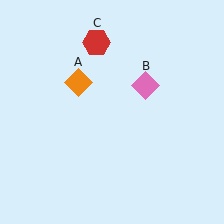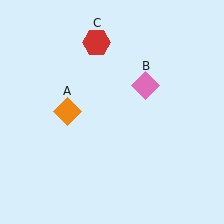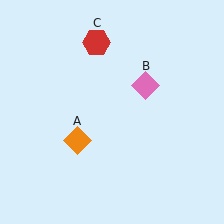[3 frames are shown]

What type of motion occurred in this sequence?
The orange diamond (object A) rotated counterclockwise around the center of the scene.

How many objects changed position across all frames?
1 object changed position: orange diamond (object A).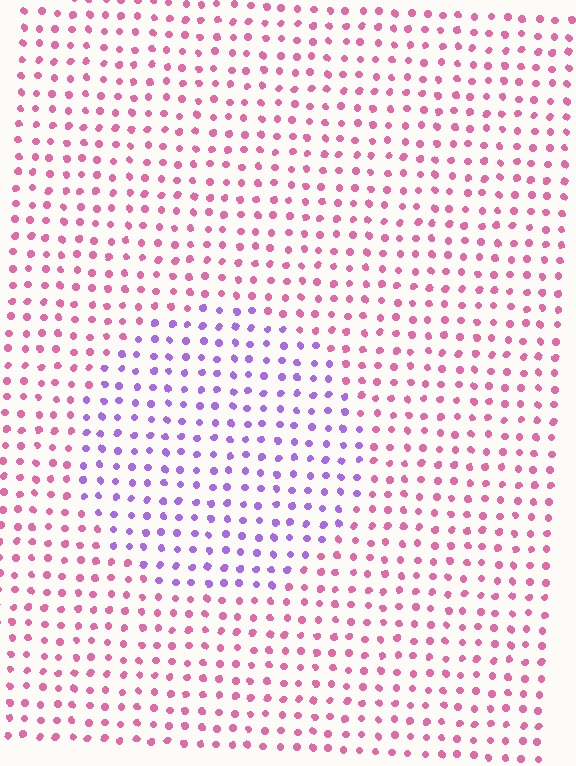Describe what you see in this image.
The image is filled with small pink elements in a uniform arrangement. A circle-shaped region is visible where the elements are tinted to a slightly different hue, forming a subtle color boundary.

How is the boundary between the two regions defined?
The boundary is defined purely by a slight shift in hue (about 57 degrees). Spacing, size, and orientation are identical on both sides.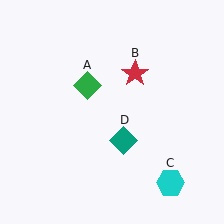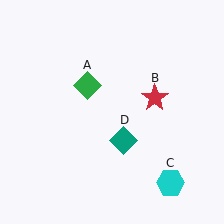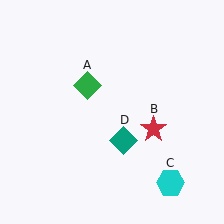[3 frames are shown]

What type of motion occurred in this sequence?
The red star (object B) rotated clockwise around the center of the scene.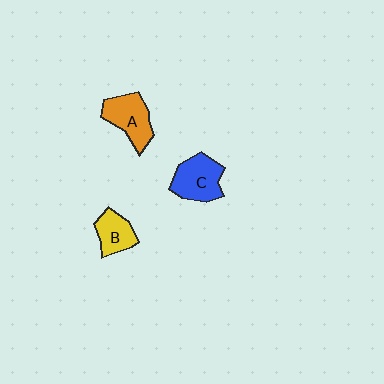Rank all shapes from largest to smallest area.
From largest to smallest: C (blue), A (orange), B (yellow).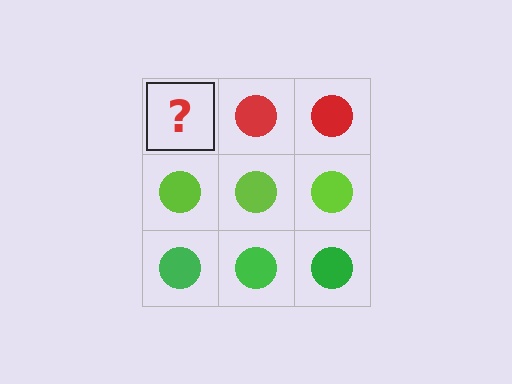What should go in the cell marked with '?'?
The missing cell should contain a red circle.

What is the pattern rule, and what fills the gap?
The rule is that each row has a consistent color. The gap should be filled with a red circle.